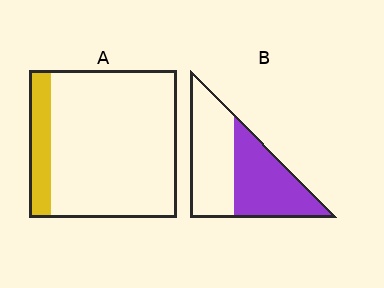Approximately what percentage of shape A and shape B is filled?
A is approximately 15% and B is approximately 50%.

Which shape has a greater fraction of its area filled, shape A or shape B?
Shape B.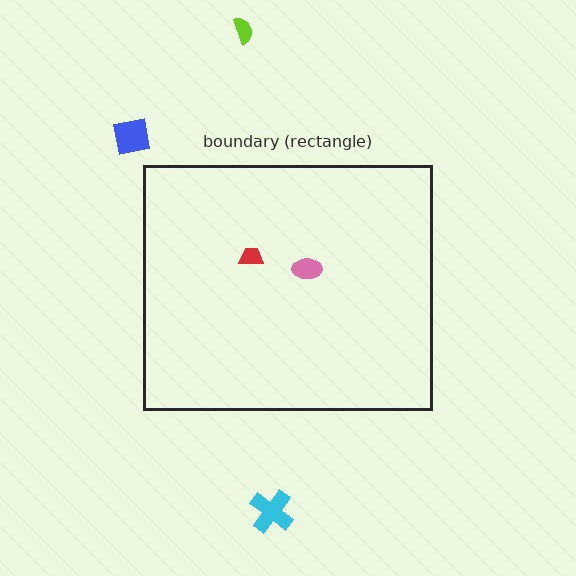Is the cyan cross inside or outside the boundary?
Outside.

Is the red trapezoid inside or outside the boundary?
Inside.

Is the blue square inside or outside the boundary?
Outside.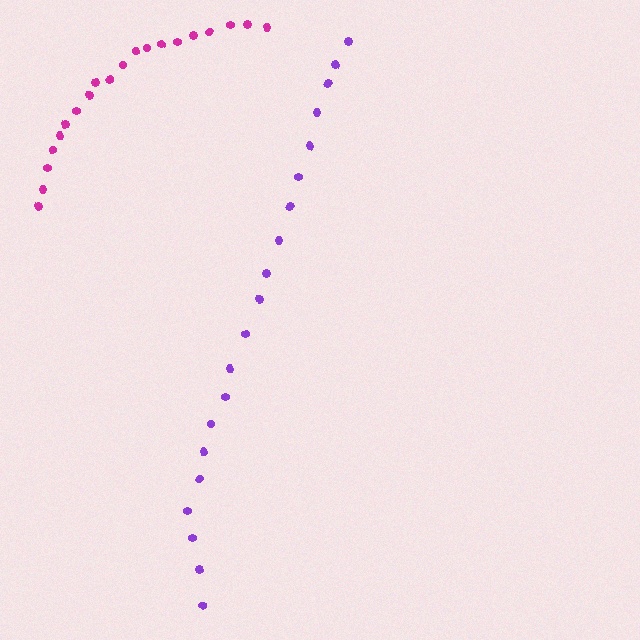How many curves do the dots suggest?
There are 2 distinct paths.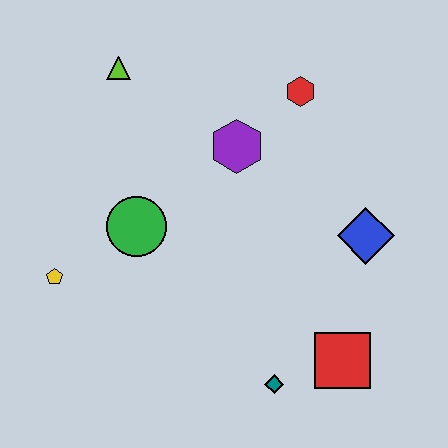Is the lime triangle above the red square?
Yes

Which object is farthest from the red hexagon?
The yellow pentagon is farthest from the red hexagon.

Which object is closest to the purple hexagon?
The red hexagon is closest to the purple hexagon.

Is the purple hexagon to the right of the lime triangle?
Yes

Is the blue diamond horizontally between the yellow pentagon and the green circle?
No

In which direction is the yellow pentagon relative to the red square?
The yellow pentagon is to the left of the red square.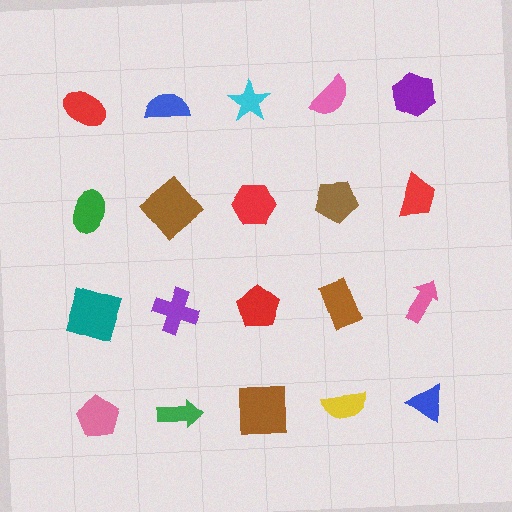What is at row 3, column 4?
A brown rectangle.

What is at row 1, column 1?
A red ellipse.